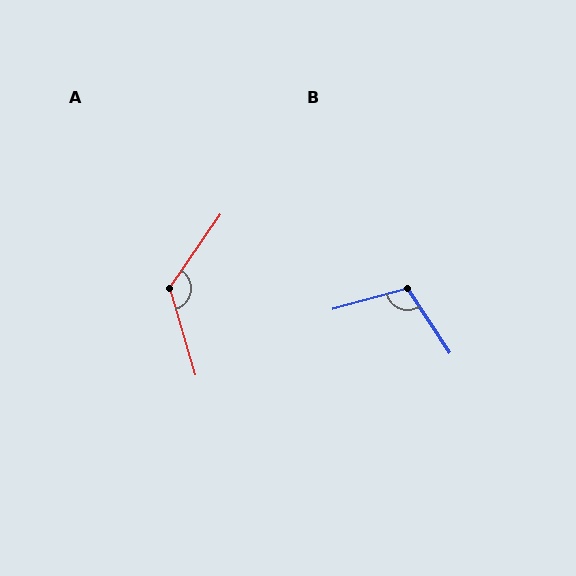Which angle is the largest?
A, at approximately 129 degrees.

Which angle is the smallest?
B, at approximately 109 degrees.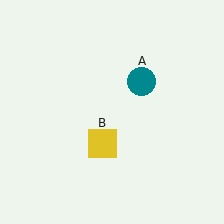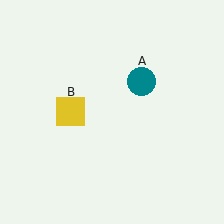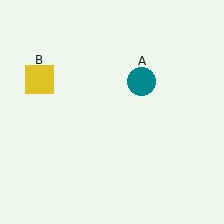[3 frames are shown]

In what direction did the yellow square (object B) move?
The yellow square (object B) moved up and to the left.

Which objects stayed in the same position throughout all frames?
Teal circle (object A) remained stationary.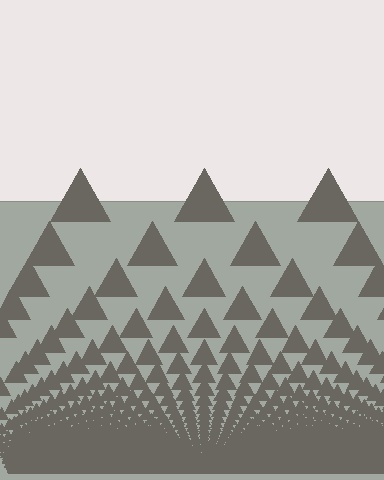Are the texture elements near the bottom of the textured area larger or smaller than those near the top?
Smaller. The gradient is inverted — elements near the bottom are smaller and denser.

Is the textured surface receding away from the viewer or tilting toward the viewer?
The surface appears to tilt toward the viewer. Texture elements get larger and sparser toward the top.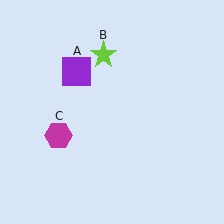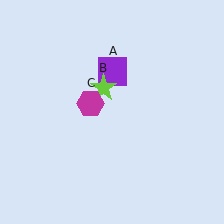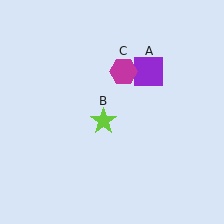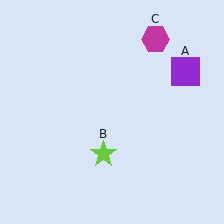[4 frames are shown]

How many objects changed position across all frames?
3 objects changed position: purple square (object A), lime star (object B), magenta hexagon (object C).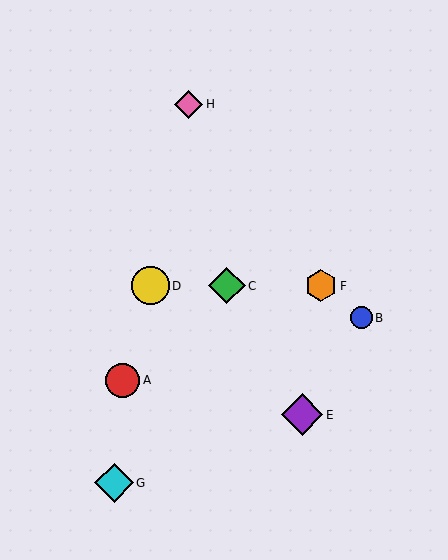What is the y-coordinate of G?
Object G is at y≈483.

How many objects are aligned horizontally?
3 objects (C, D, F) are aligned horizontally.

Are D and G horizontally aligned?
No, D is at y≈286 and G is at y≈483.